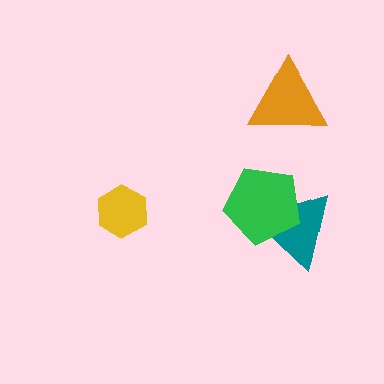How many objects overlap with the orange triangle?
0 objects overlap with the orange triangle.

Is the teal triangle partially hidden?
Yes, it is partially covered by another shape.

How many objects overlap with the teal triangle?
1 object overlaps with the teal triangle.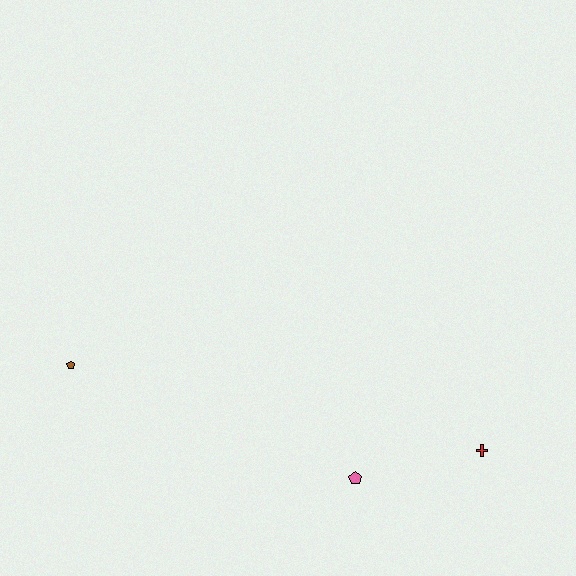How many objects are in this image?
There are 3 objects.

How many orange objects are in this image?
There are no orange objects.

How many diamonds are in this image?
There are no diamonds.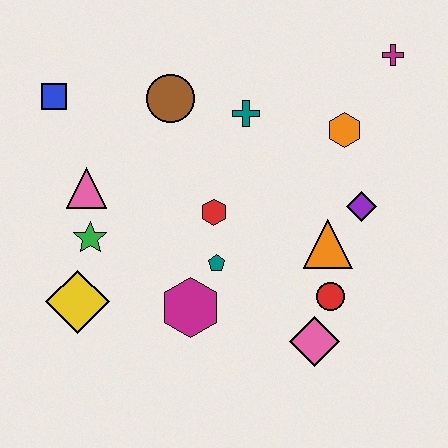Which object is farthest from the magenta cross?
The yellow diamond is farthest from the magenta cross.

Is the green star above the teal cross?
No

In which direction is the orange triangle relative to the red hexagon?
The orange triangle is to the right of the red hexagon.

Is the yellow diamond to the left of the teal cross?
Yes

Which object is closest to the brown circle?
The teal cross is closest to the brown circle.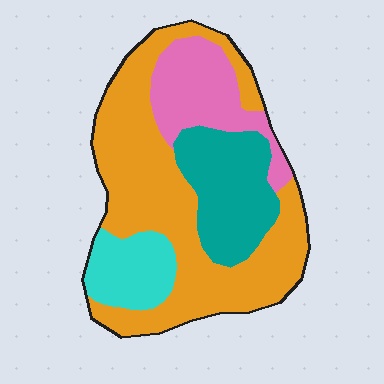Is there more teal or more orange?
Orange.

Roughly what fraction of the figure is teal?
Teal covers roughly 20% of the figure.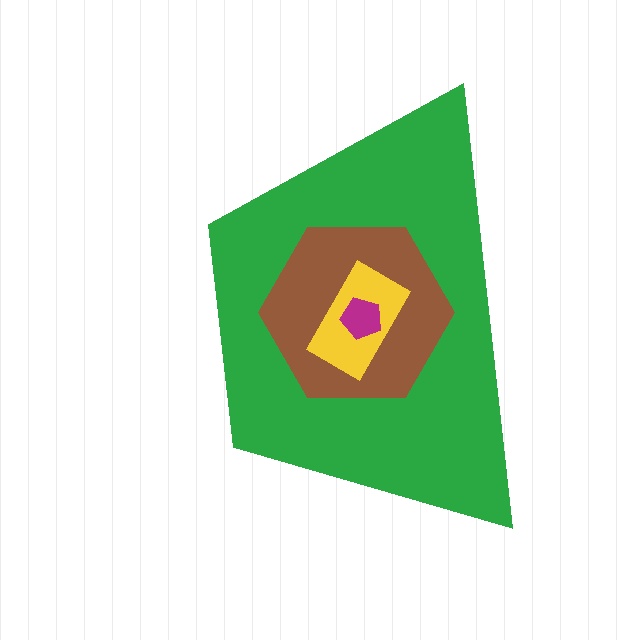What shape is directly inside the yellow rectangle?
The magenta pentagon.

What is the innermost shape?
The magenta pentagon.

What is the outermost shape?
The green trapezoid.